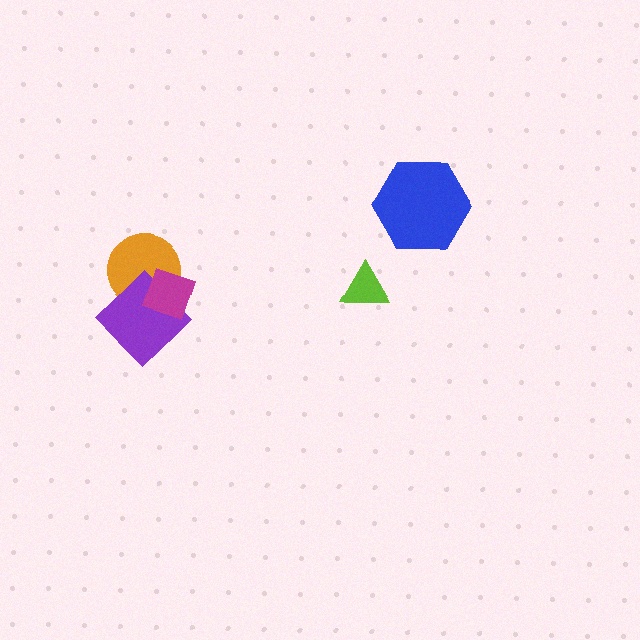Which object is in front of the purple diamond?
The magenta diamond is in front of the purple diamond.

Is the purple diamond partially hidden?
Yes, it is partially covered by another shape.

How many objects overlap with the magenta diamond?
2 objects overlap with the magenta diamond.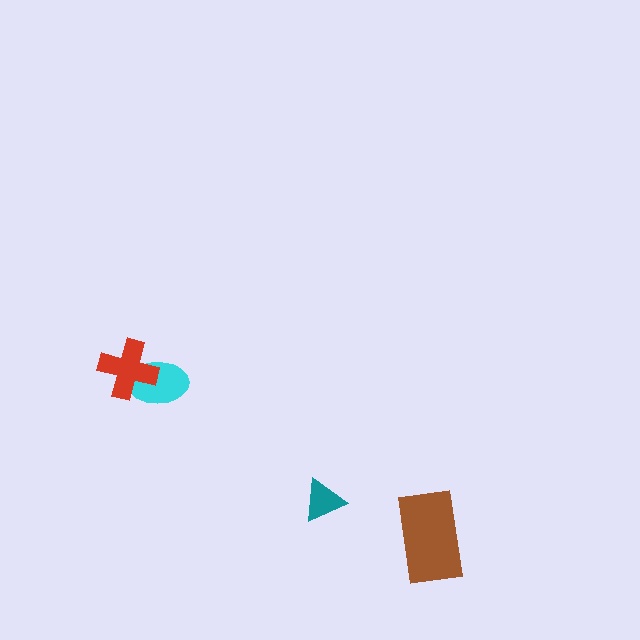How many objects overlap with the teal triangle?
0 objects overlap with the teal triangle.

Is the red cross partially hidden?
No, no other shape covers it.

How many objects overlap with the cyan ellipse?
1 object overlaps with the cyan ellipse.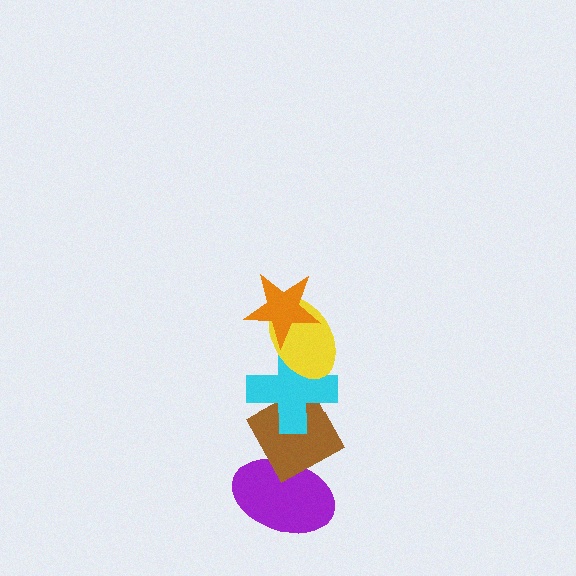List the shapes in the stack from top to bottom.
From top to bottom: the orange star, the yellow ellipse, the cyan cross, the brown diamond, the purple ellipse.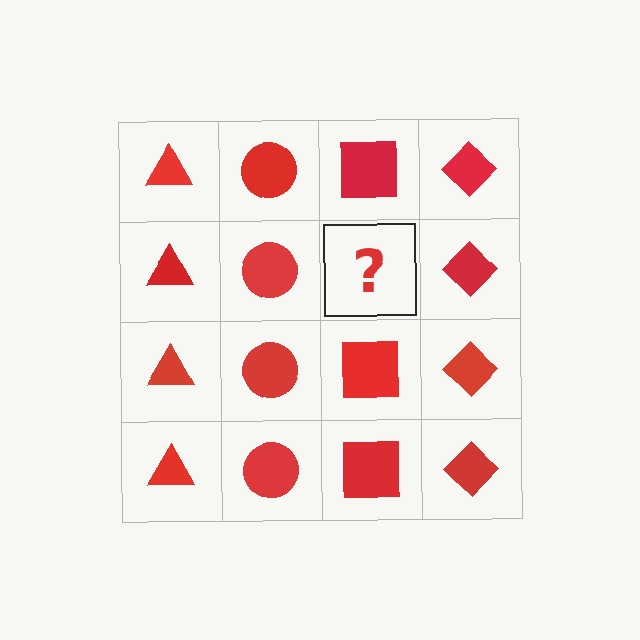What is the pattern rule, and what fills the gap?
The rule is that each column has a consistent shape. The gap should be filled with a red square.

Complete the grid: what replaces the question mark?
The question mark should be replaced with a red square.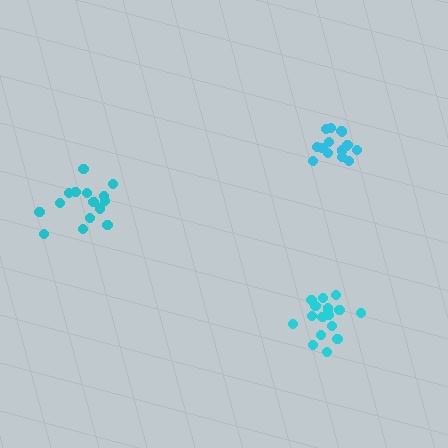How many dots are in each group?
Group 1: 17 dots, Group 2: 15 dots, Group 3: 15 dots (47 total).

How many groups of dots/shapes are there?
There are 3 groups.